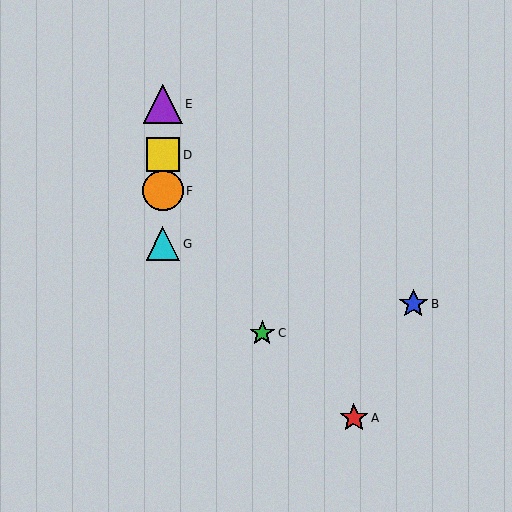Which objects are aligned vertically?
Objects D, E, F, G are aligned vertically.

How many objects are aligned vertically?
4 objects (D, E, F, G) are aligned vertically.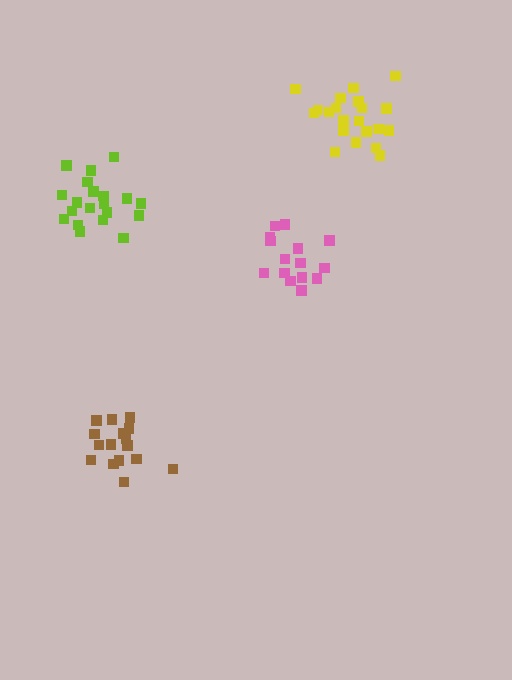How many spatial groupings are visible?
There are 4 spatial groupings.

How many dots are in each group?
Group 1: 15 dots, Group 2: 21 dots, Group 3: 20 dots, Group 4: 16 dots (72 total).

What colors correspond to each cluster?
The clusters are colored: pink, yellow, lime, brown.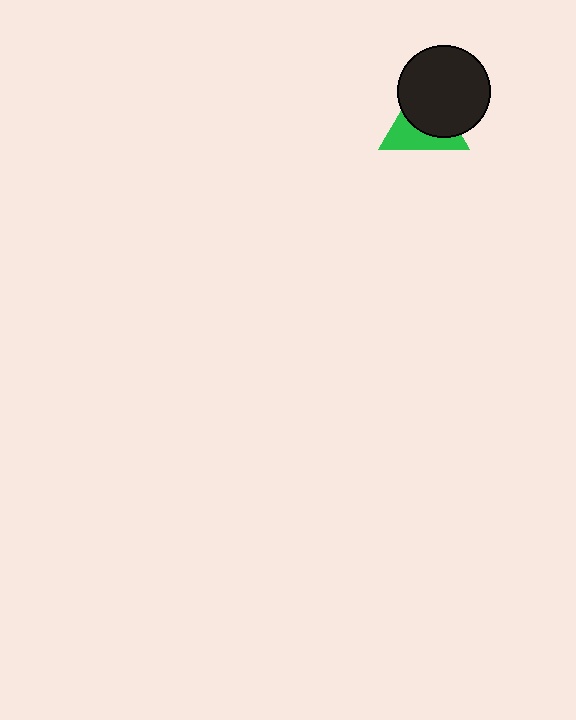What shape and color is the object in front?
The object in front is a black circle.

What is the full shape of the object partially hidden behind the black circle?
The partially hidden object is a green triangle.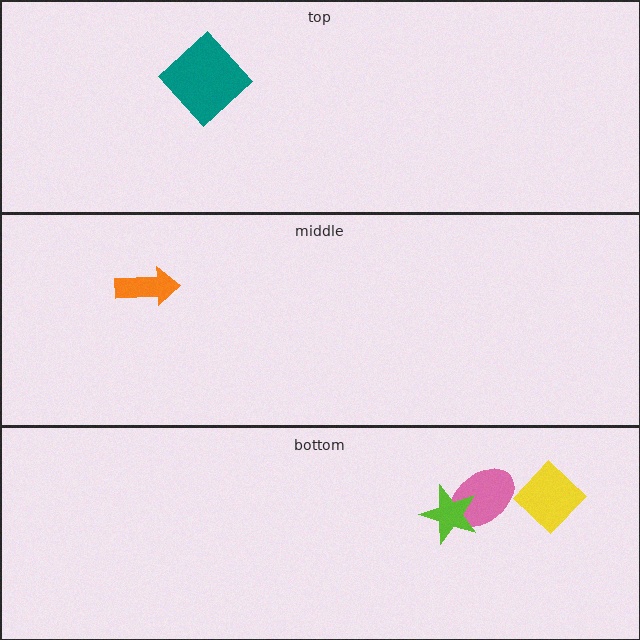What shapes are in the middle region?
The orange arrow.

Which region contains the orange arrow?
The middle region.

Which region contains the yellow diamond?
The bottom region.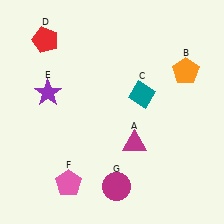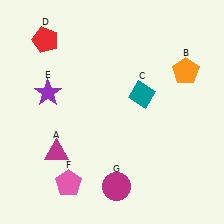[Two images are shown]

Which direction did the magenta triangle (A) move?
The magenta triangle (A) moved left.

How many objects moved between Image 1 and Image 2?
1 object moved between the two images.